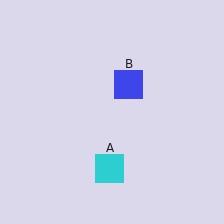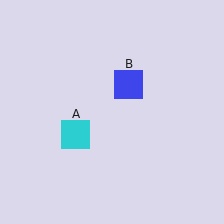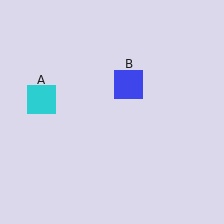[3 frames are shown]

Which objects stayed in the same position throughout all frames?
Blue square (object B) remained stationary.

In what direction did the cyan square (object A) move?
The cyan square (object A) moved up and to the left.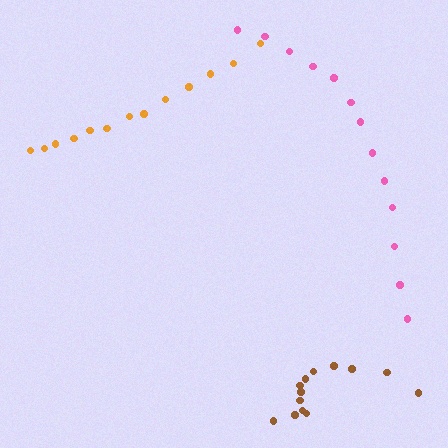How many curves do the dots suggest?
There are 3 distinct paths.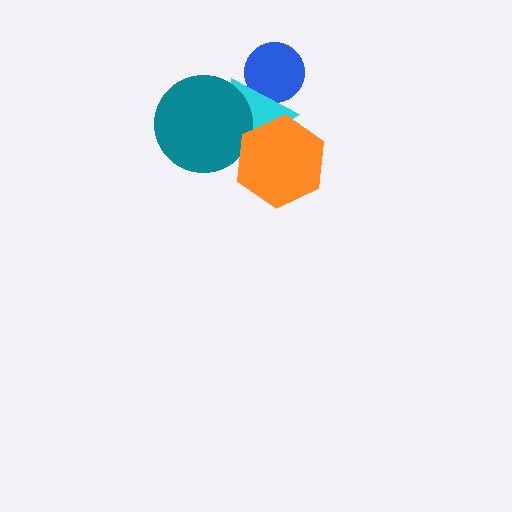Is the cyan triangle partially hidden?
Yes, it is partially covered by another shape.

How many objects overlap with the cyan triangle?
3 objects overlap with the cyan triangle.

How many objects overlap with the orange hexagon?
2 objects overlap with the orange hexagon.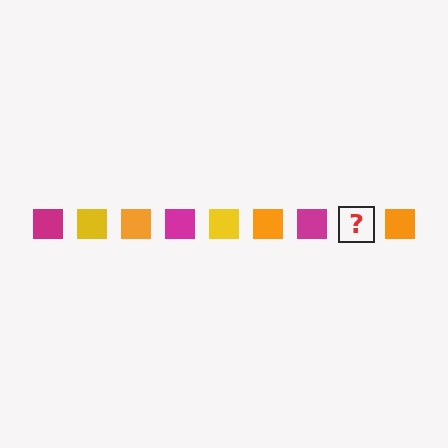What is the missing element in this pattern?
The missing element is a yellow square.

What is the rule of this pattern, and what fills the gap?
The rule is that the pattern cycles through magenta, yellow, orange squares. The gap should be filled with a yellow square.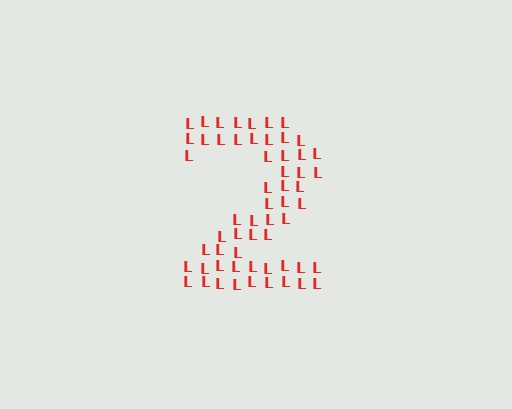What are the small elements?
The small elements are letter L's.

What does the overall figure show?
The overall figure shows the digit 2.